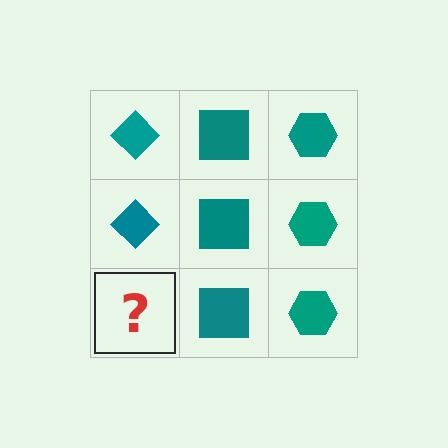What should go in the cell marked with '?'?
The missing cell should contain a teal diamond.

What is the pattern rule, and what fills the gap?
The rule is that each column has a consistent shape. The gap should be filled with a teal diamond.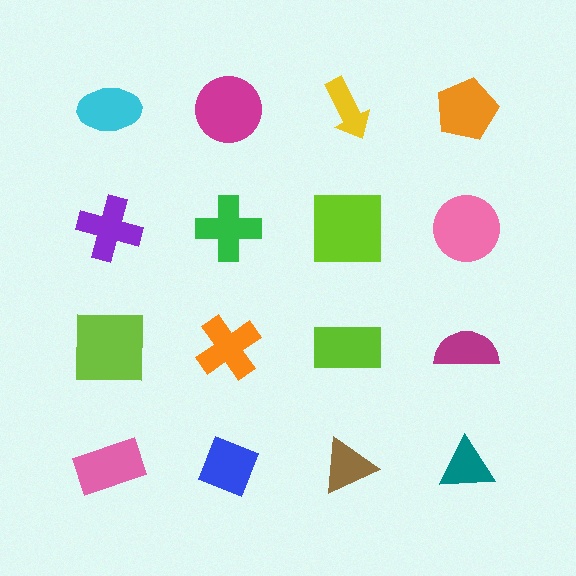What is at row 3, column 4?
A magenta semicircle.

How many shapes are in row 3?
4 shapes.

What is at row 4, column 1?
A pink rectangle.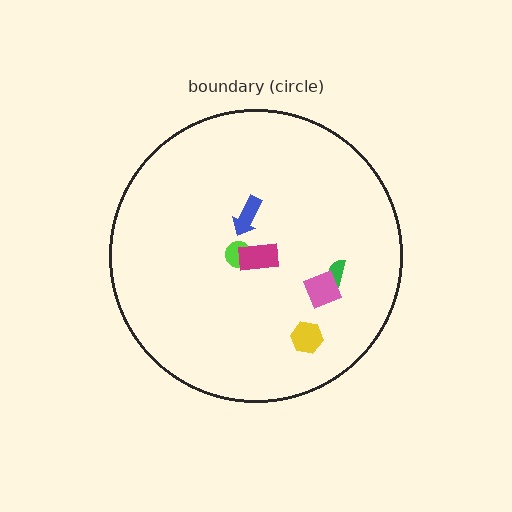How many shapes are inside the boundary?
6 inside, 0 outside.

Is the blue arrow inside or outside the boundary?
Inside.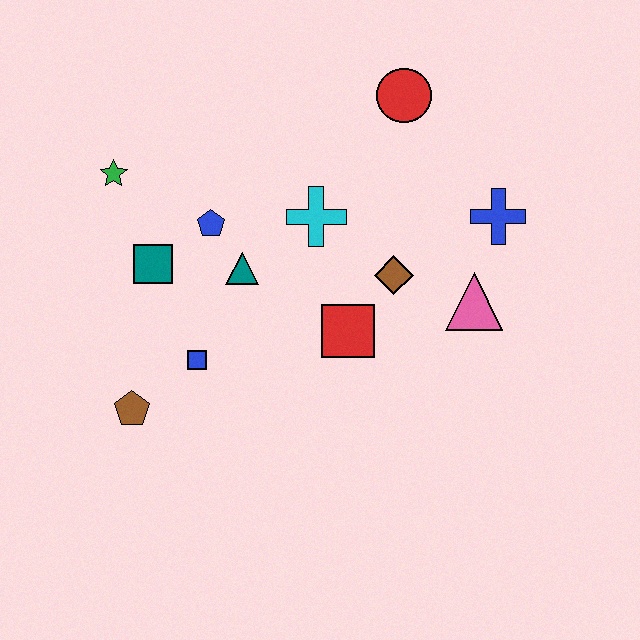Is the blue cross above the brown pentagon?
Yes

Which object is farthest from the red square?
The green star is farthest from the red square.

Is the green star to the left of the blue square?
Yes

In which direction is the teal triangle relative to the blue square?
The teal triangle is above the blue square.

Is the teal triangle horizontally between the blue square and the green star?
No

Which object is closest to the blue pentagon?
The teal triangle is closest to the blue pentagon.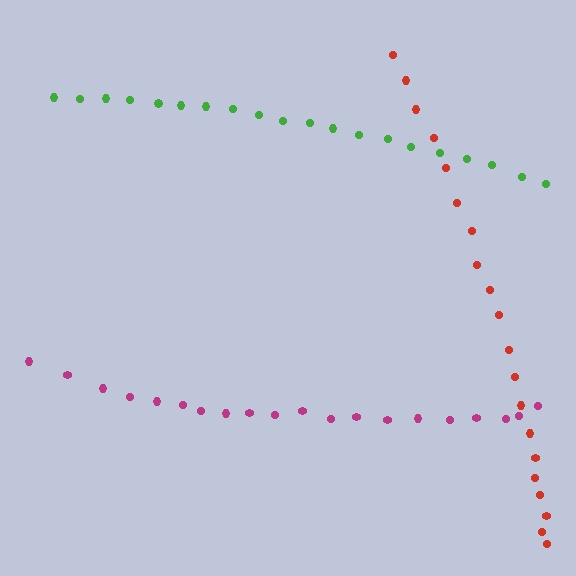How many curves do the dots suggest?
There are 3 distinct paths.